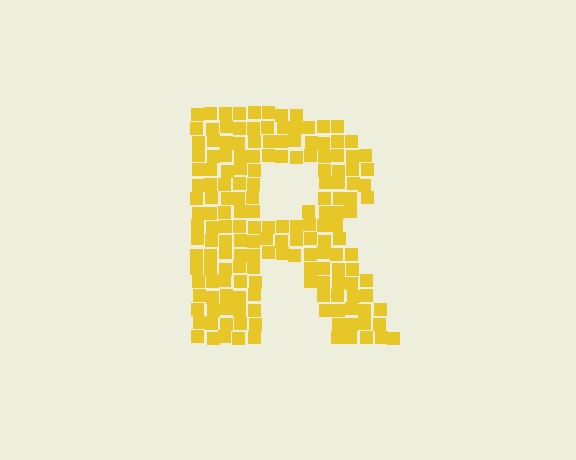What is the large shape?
The large shape is the letter R.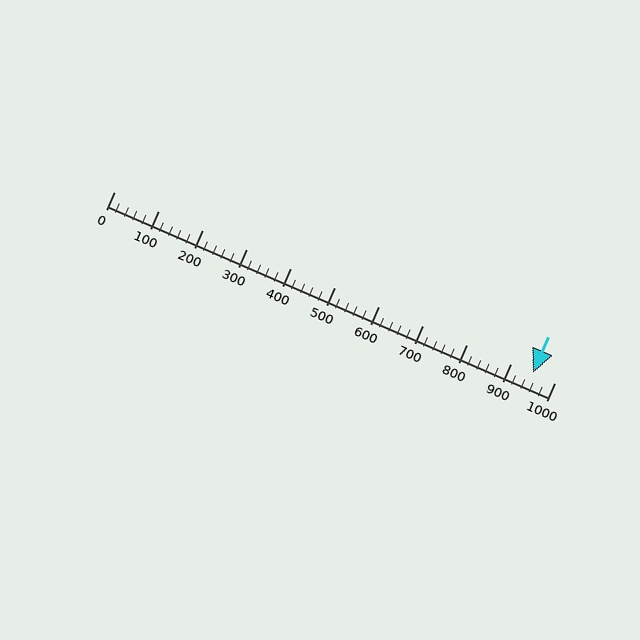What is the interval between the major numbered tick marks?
The major tick marks are spaced 100 units apart.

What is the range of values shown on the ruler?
The ruler shows values from 0 to 1000.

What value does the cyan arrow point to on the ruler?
The cyan arrow points to approximately 951.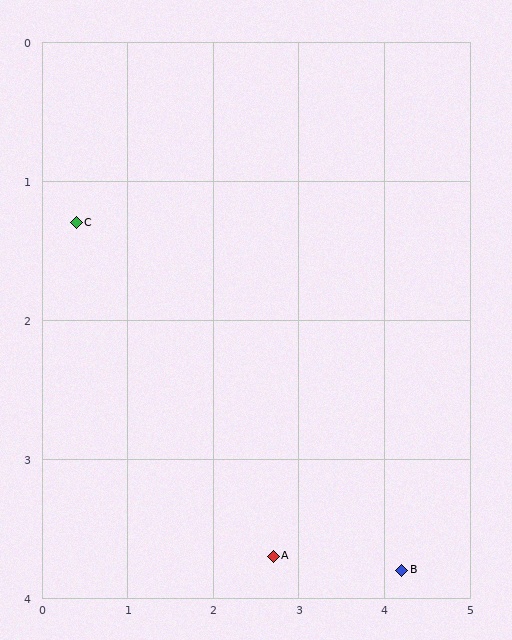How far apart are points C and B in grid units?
Points C and B are about 4.5 grid units apart.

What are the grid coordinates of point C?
Point C is at approximately (0.4, 1.3).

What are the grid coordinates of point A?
Point A is at approximately (2.7, 3.7).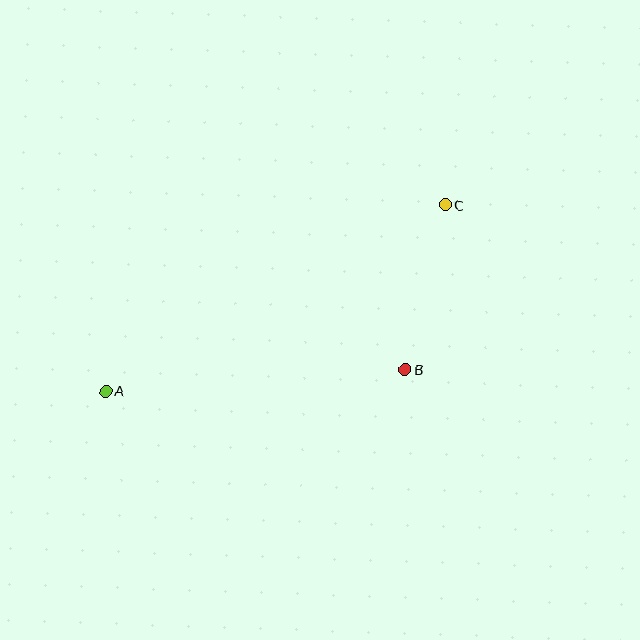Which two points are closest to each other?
Points B and C are closest to each other.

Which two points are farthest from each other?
Points A and C are farthest from each other.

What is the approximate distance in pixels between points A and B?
The distance between A and B is approximately 300 pixels.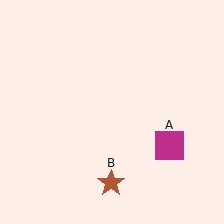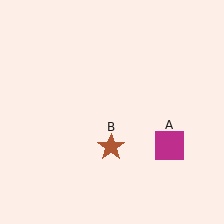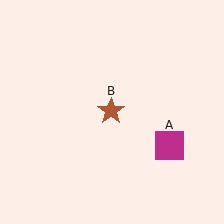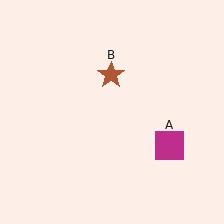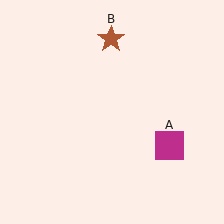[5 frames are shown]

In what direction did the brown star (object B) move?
The brown star (object B) moved up.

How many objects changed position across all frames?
1 object changed position: brown star (object B).